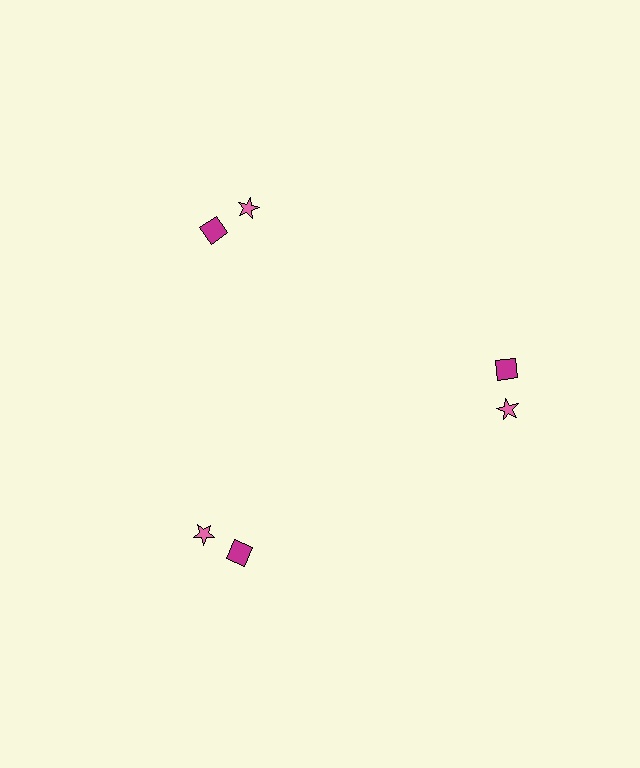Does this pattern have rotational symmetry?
Yes, this pattern has 3-fold rotational symmetry. It looks the same after rotating 120 degrees around the center.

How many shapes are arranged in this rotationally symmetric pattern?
There are 6 shapes, arranged in 3 groups of 2.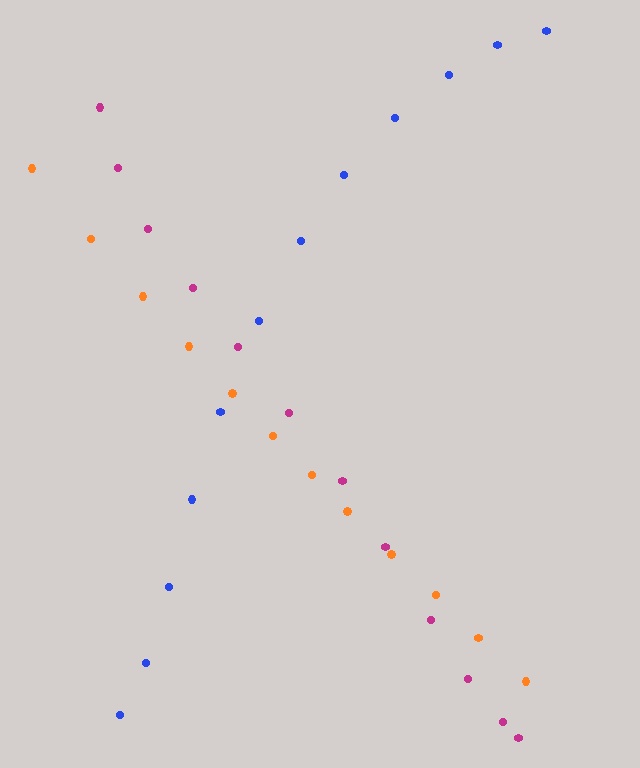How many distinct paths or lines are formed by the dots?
There are 3 distinct paths.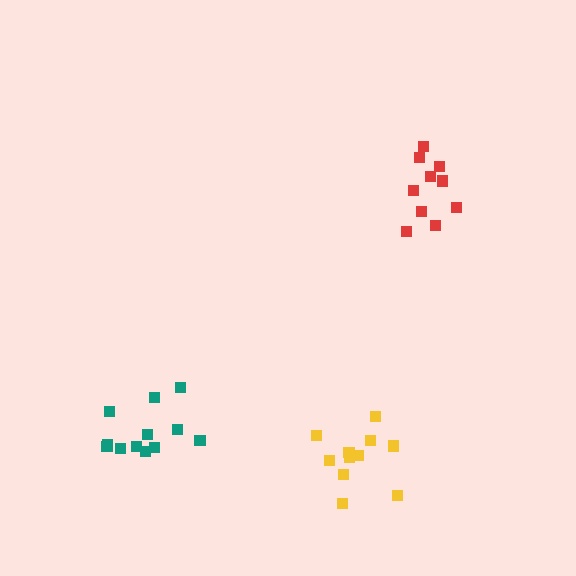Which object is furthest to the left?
The teal cluster is leftmost.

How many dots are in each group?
Group 1: 10 dots, Group 2: 11 dots, Group 3: 12 dots (33 total).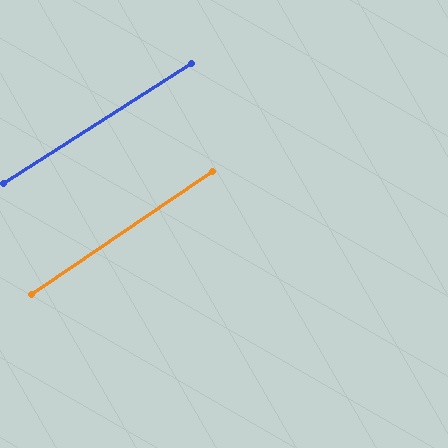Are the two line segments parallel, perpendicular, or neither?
Parallel — their directions differ by only 1.9°.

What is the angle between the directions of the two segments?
Approximately 2 degrees.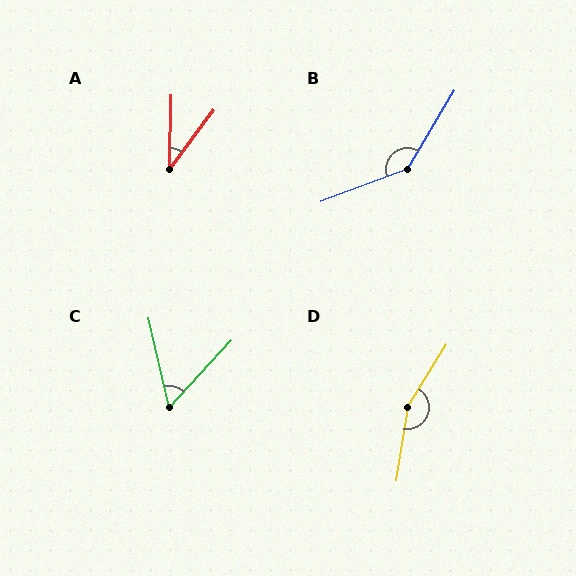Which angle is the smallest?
A, at approximately 35 degrees.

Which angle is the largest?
D, at approximately 157 degrees.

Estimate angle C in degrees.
Approximately 56 degrees.